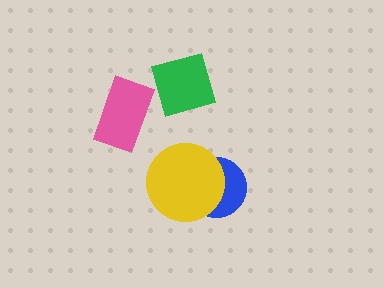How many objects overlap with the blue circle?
1 object overlaps with the blue circle.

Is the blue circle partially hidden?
Yes, it is partially covered by another shape.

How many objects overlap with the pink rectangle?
0 objects overlap with the pink rectangle.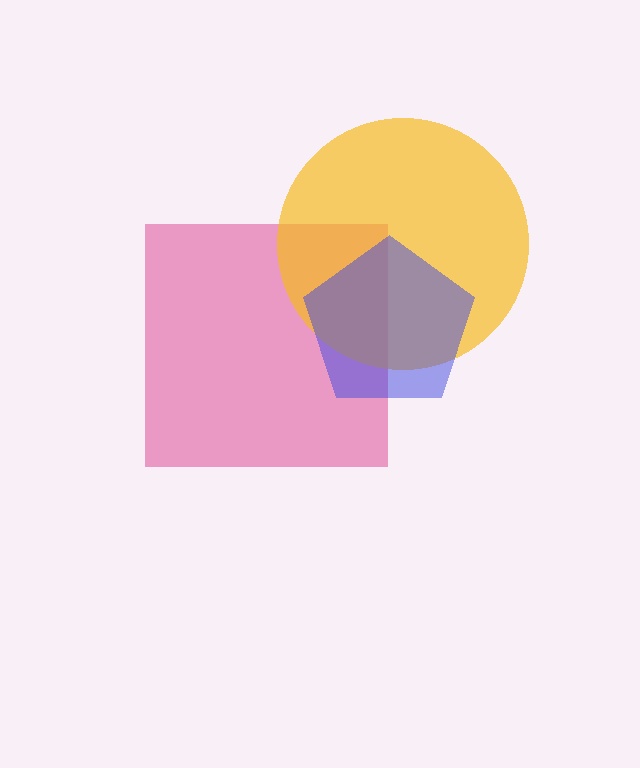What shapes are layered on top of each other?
The layered shapes are: a pink square, a yellow circle, a blue pentagon.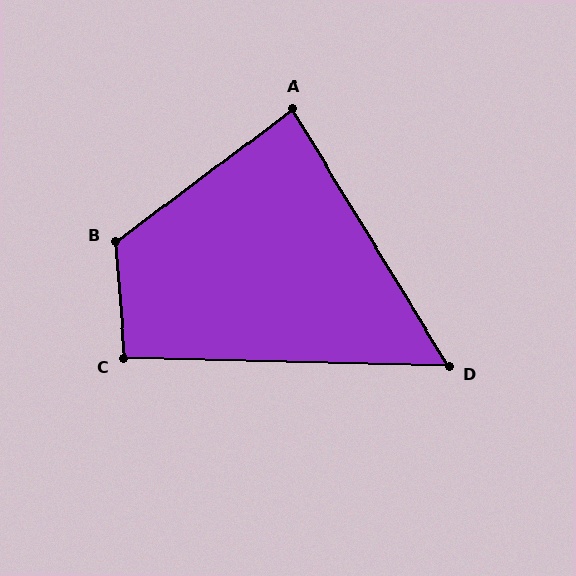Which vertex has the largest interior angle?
B, at approximately 123 degrees.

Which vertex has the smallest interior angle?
D, at approximately 57 degrees.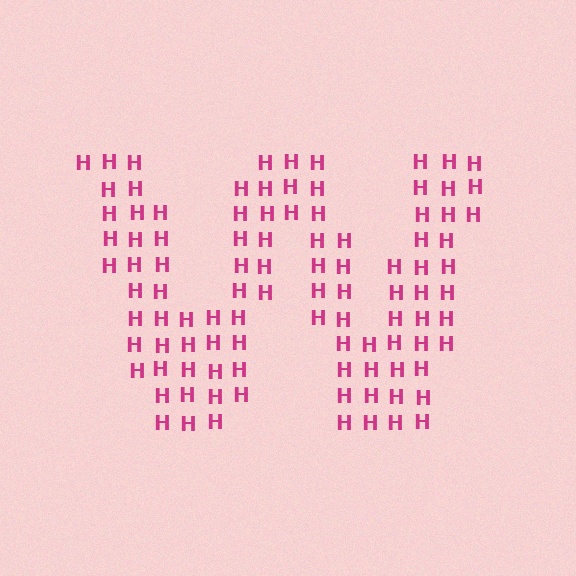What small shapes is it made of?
It is made of small letter H's.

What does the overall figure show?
The overall figure shows the letter W.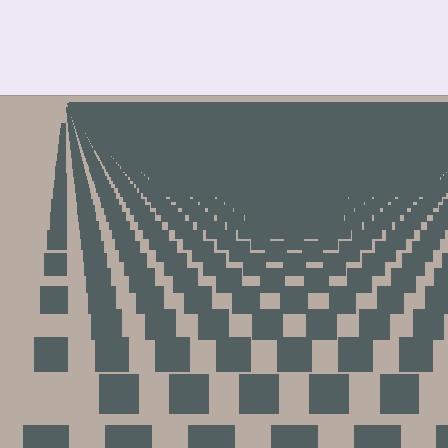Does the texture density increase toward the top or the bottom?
Density increases toward the top.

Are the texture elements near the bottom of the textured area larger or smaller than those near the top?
Larger. Near the bottom, elements are closer to the viewer and appear at a bigger on-screen size.